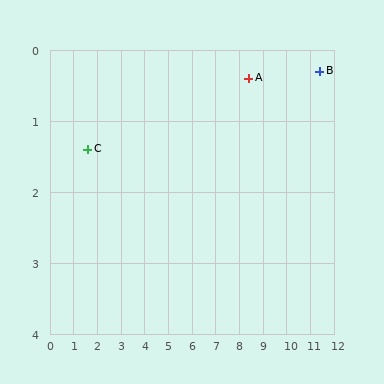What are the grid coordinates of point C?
Point C is at approximately (1.6, 1.4).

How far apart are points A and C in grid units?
Points A and C are about 6.9 grid units apart.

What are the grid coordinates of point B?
Point B is at approximately (11.4, 0.3).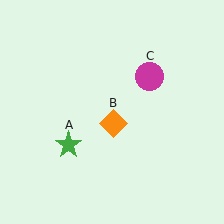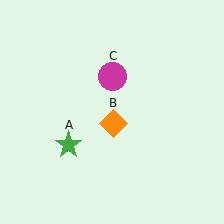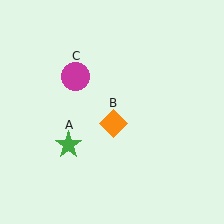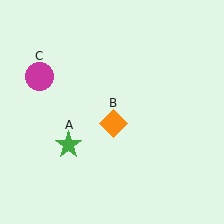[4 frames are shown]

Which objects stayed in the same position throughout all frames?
Green star (object A) and orange diamond (object B) remained stationary.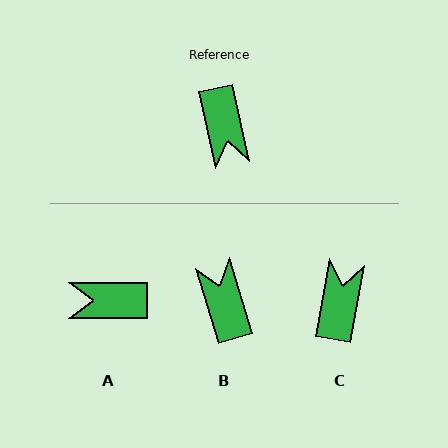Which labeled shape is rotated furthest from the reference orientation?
B, about 175 degrees away.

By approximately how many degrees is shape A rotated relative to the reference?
Approximately 102 degrees clockwise.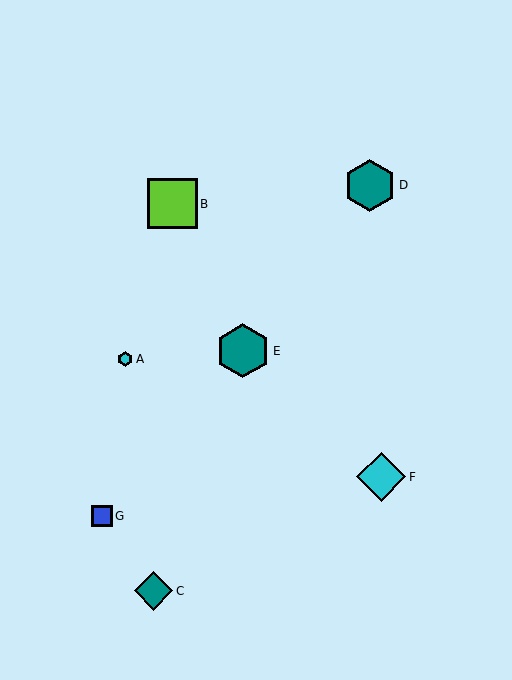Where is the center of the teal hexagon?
The center of the teal hexagon is at (243, 351).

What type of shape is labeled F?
Shape F is a cyan diamond.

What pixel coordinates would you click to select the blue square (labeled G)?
Click at (102, 516) to select the blue square G.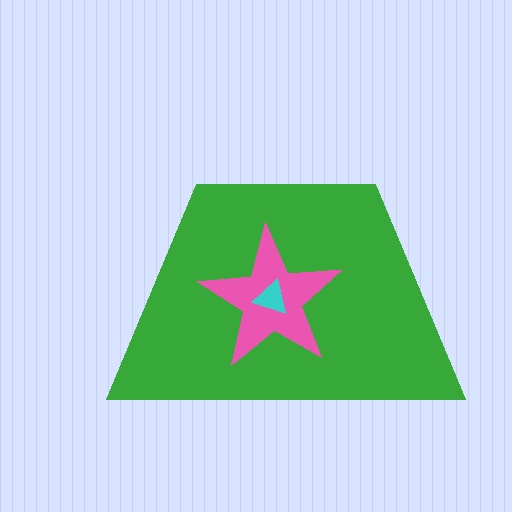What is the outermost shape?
The green trapezoid.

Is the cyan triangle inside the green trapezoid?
Yes.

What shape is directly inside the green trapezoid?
The pink star.